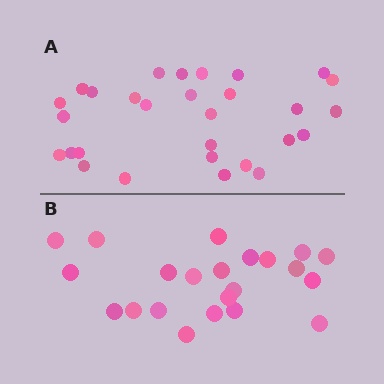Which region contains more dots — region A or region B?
Region A (the top region) has more dots.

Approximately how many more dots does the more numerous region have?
Region A has roughly 8 or so more dots than region B.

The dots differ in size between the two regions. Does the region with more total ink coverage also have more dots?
No. Region B has more total ink coverage because its dots are larger, but region A actually contains more individual dots. Total area can be misleading — the number of items is what matters here.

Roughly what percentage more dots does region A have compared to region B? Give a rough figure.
About 30% more.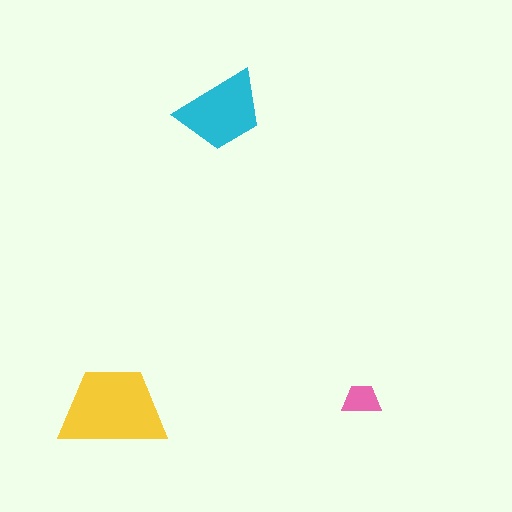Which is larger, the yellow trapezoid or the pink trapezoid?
The yellow one.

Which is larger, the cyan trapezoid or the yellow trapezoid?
The yellow one.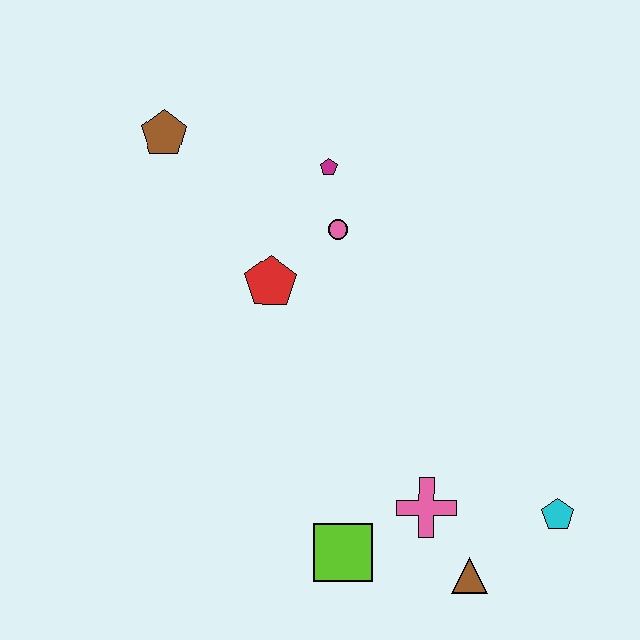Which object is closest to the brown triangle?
The pink cross is closest to the brown triangle.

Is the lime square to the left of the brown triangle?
Yes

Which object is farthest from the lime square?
The brown pentagon is farthest from the lime square.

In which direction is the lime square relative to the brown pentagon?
The lime square is below the brown pentagon.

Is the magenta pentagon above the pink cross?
Yes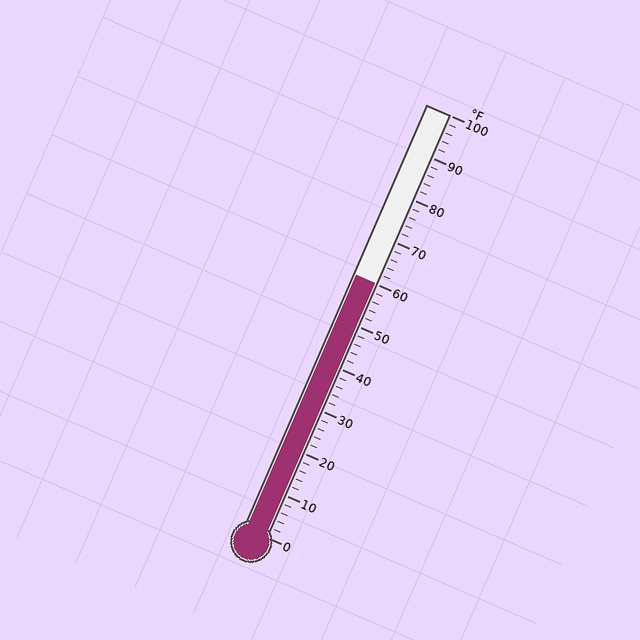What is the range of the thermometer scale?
The thermometer scale ranges from 0°F to 100°F.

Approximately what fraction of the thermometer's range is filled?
The thermometer is filled to approximately 60% of its range.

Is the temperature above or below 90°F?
The temperature is below 90°F.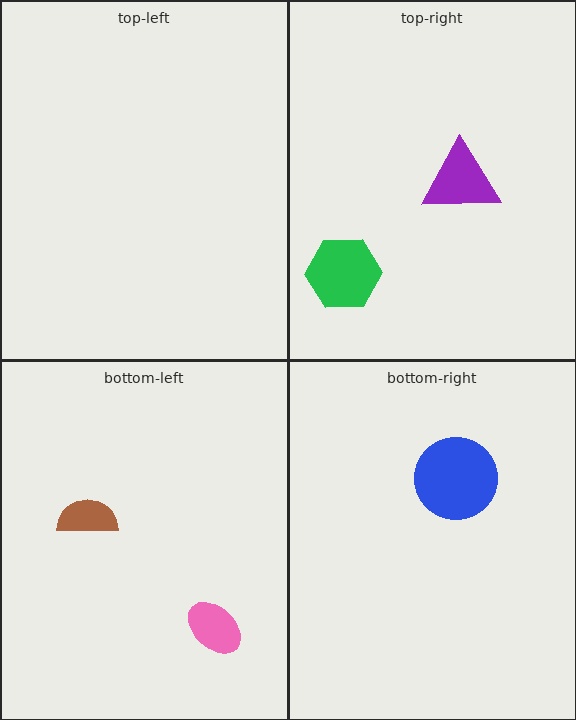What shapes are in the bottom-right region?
The blue circle.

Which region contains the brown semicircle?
The bottom-left region.